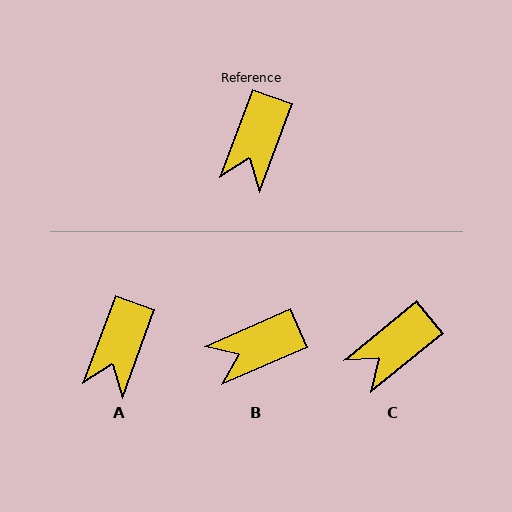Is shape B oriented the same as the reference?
No, it is off by about 46 degrees.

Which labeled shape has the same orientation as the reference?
A.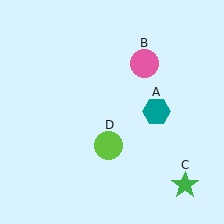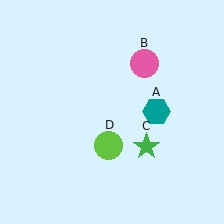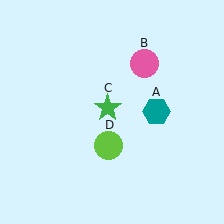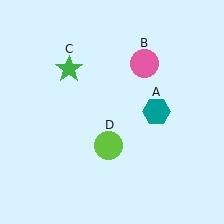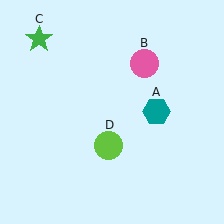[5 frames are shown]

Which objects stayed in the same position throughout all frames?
Teal hexagon (object A) and pink circle (object B) and lime circle (object D) remained stationary.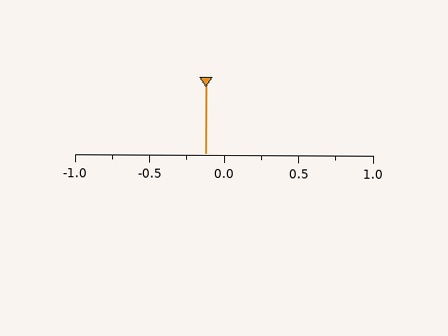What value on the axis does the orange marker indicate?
The marker indicates approximately -0.12.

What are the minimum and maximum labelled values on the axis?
The axis runs from -1.0 to 1.0.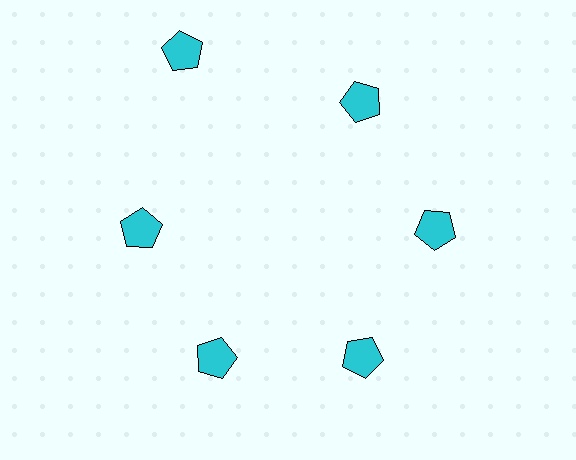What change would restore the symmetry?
The symmetry would be restored by moving it inward, back onto the ring so that all 6 pentagons sit at equal angles and equal distance from the center.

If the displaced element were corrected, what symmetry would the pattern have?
It would have 6-fold rotational symmetry — the pattern would map onto itself every 60 degrees.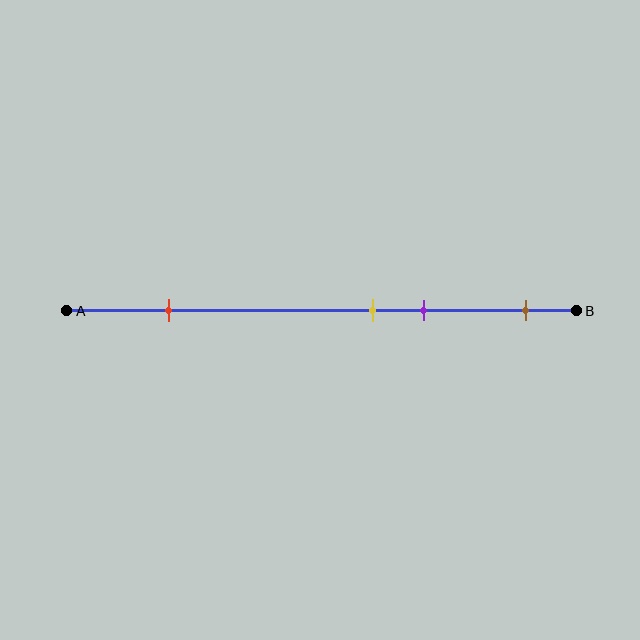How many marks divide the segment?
There are 4 marks dividing the segment.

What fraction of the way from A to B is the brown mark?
The brown mark is approximately 90% (0.9) of the way from A to B.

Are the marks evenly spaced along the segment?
No, the marks are not evenly spaced.